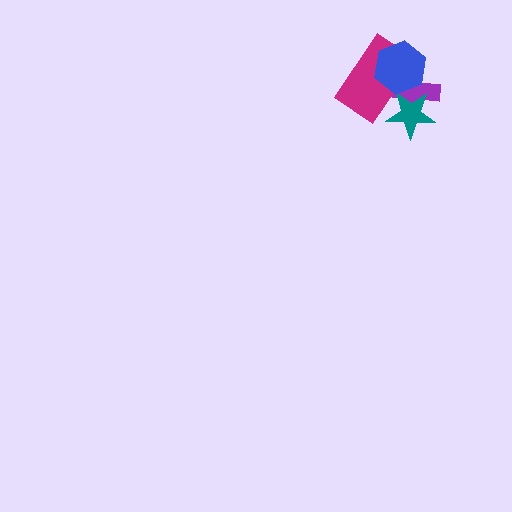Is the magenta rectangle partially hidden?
Yes, it is partially covered by another shape.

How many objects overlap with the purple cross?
3 objects overlap with the purple cross.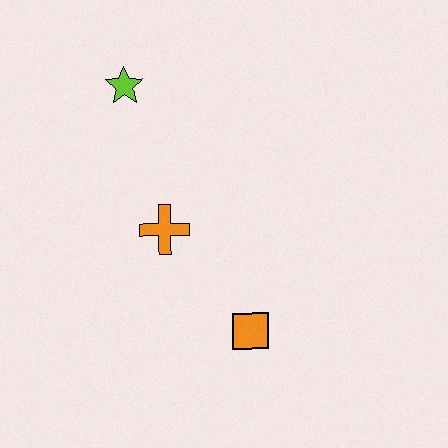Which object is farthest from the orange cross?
The lime star is farthest from the orange cross.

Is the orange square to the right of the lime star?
Yes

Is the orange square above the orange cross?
No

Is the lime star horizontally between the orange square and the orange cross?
No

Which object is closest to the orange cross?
The orange square is closest to the orange cross.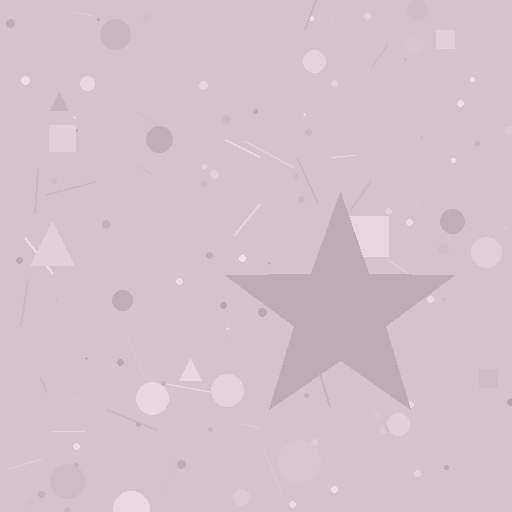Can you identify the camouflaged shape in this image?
The camouflaged shape is a star.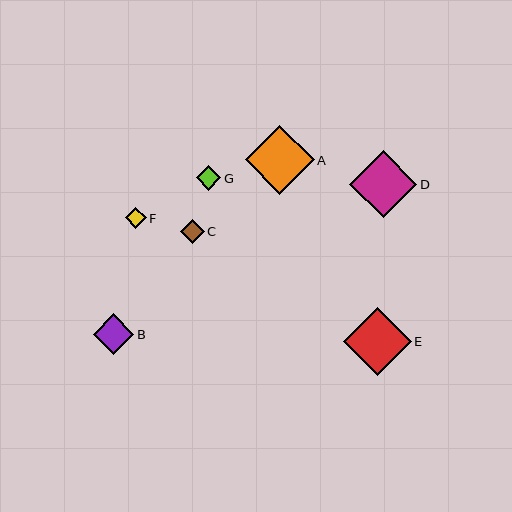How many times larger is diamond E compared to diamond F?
Diamond E is approximately 3.2 times the size of diamond F.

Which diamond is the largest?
Diamond A is the largest with a size of approximately 69 pixels.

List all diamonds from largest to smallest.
From largest to smallest: A, E, D, B, G, C, F.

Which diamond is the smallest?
Diamond F is the smallest with a size of approximately 21 pixels.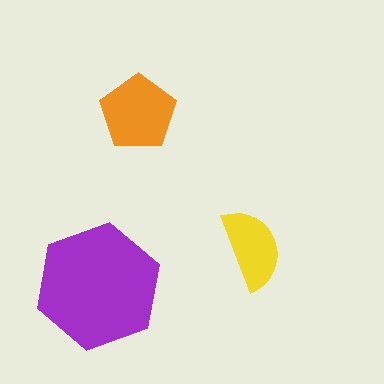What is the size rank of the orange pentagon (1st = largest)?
2nd.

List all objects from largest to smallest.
The purple hexagon, the orange pentagon, the yellow semicircle.